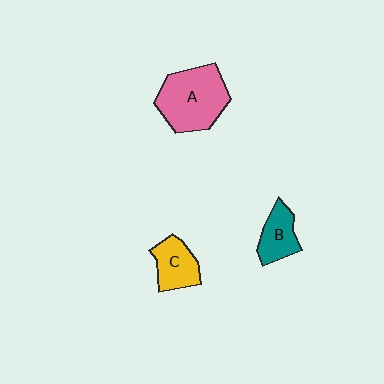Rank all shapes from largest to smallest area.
From largest to smallest: A (pink), C (yellow), B (teal).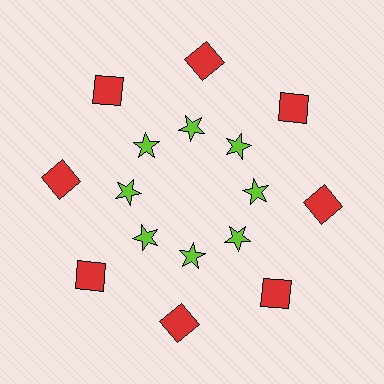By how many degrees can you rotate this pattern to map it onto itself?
The pattern maps onto itself every 45 degrees of rotation.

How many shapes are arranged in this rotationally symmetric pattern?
There are 16 shapes, arranged in 8 groups of 2.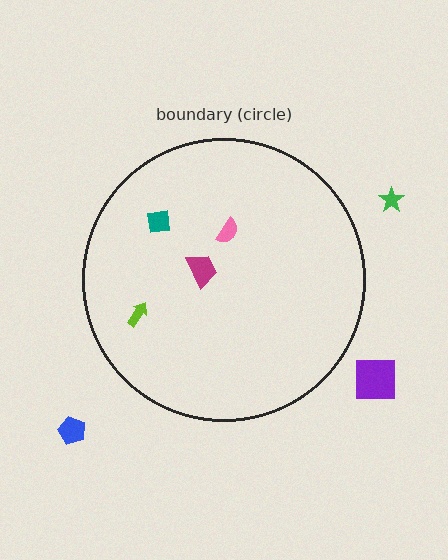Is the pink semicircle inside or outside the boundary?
Inside.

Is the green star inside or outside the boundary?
Outside.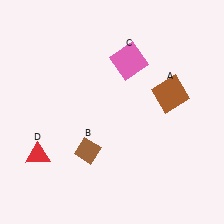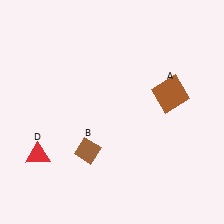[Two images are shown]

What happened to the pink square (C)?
The pink square (C) was removed in Image 2. It was in the top-right area of Image 1.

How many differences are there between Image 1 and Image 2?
There is 1 difference between the two images.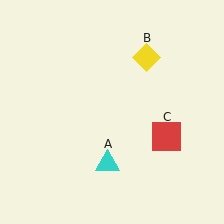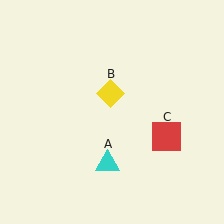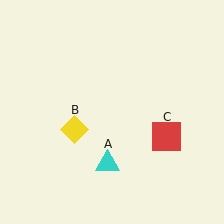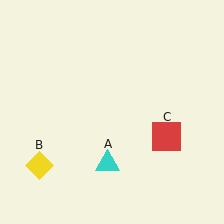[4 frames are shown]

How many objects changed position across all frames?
1 object changed position: yellow diamond (object B).